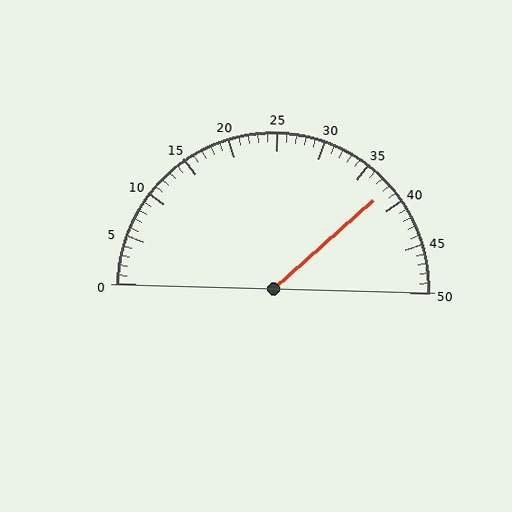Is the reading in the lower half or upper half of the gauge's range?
The reading is in the upper half of the range (0 to 50).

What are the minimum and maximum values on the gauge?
The gauge ranges from 0 to 50.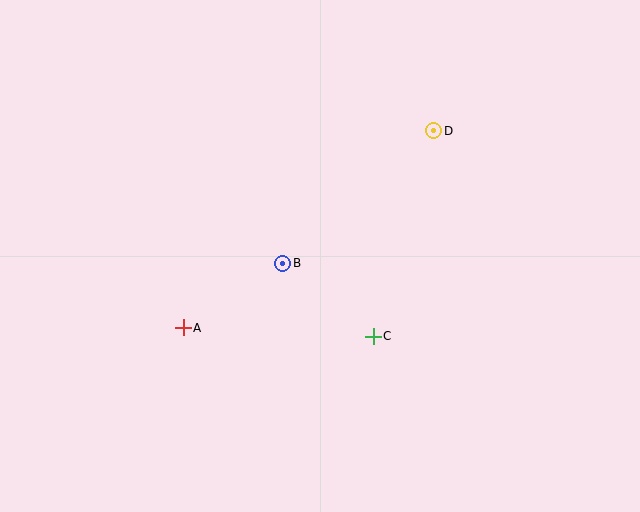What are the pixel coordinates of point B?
Point B is at (283, 263).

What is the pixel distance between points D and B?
The distance between D and B is 201 pixels.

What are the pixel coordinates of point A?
Point A is at (183, 328).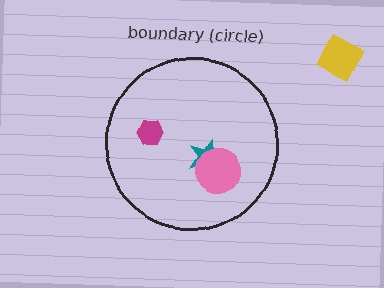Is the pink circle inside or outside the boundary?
Inside.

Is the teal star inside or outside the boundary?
Inside.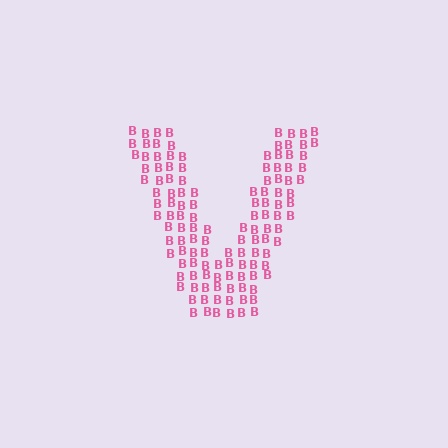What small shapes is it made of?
It is made of small letter B's.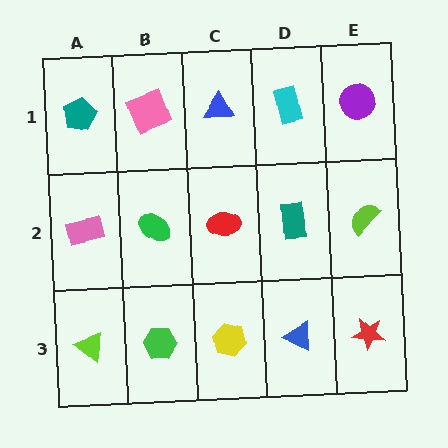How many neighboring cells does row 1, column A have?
2.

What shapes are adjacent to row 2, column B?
A pink square (row 1, column B), a green hexagon (row 3, column B), a pink rectangle (row 2, column A), a red ellipse (row 2, column C).